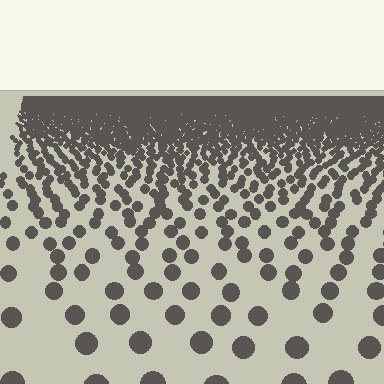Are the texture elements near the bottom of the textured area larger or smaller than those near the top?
Larger. Near the bottom, elements are closer to the viewer and appear at a bigger on-screen size.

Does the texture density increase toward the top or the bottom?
Density increases toward the top.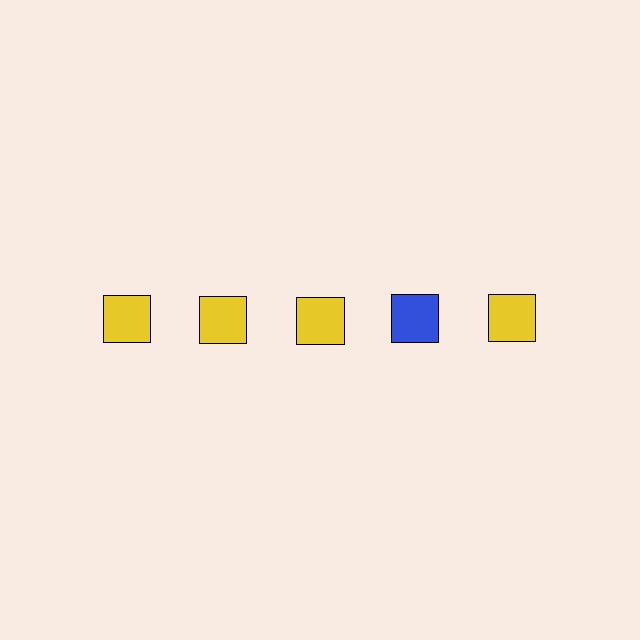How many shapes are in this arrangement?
There are 5 shapes arranged in a grid pattern.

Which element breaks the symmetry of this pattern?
The blue square in the top row, second from right column breaks the symmetry. All other shapes are yellow squares.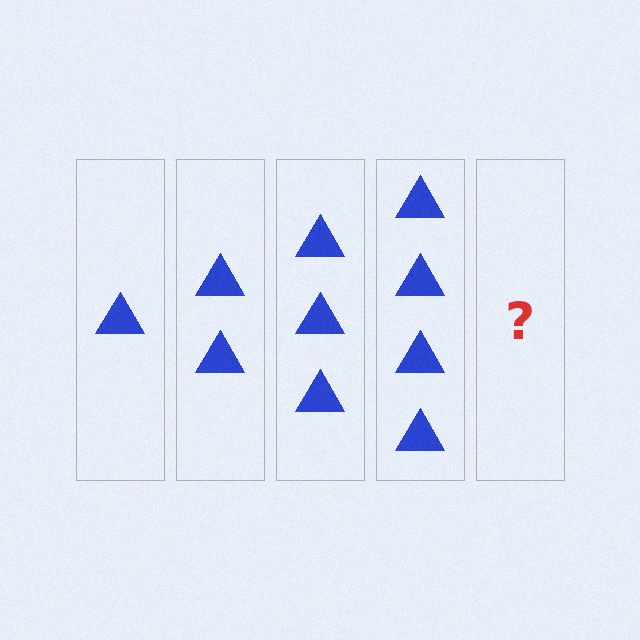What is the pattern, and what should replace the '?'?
The pattern is that each step adds one more triangle. The '?' should be 5 triangles.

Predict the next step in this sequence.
The next step is 5 triangles.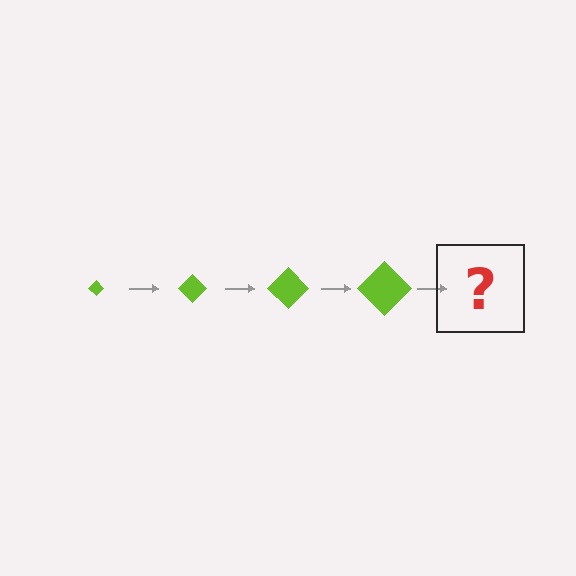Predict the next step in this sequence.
The next step is a lime diamond, larger than the previous one.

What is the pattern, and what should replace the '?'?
The pattern is that the diamond gets progressively larger each step. The '?' should be a lime diamond, larger than the previous one.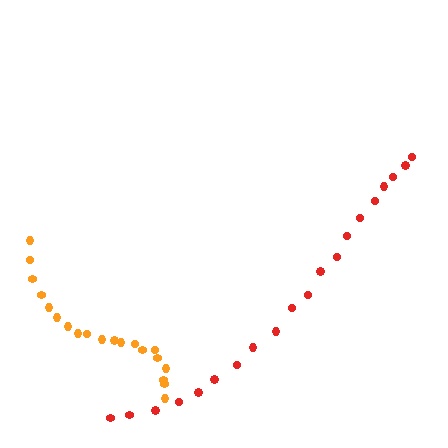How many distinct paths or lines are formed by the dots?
There are 2 distinct paths.